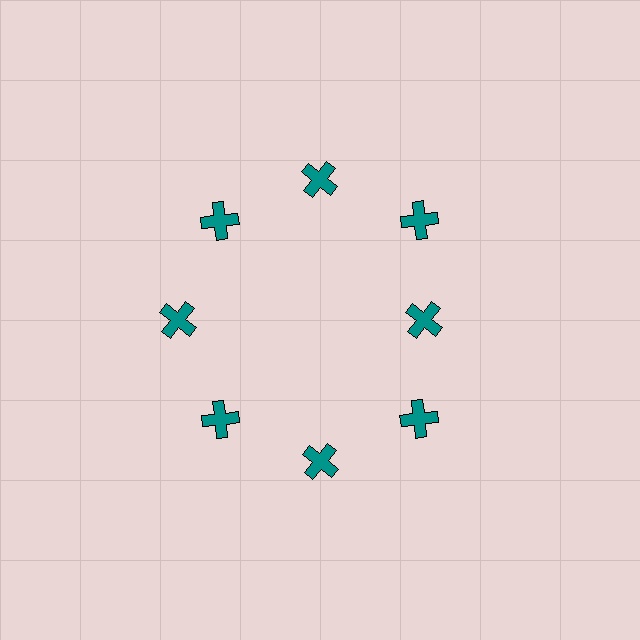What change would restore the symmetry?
The symmetry would be restored by moving it outward, back onto the ring so that all 8 crosses sit at equal angles and equal distance from the center.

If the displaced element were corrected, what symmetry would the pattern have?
It would have 8-fold rotational symmetry — the pattern would map onto itself every 45 degrees.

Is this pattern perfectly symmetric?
No. The 8 teal crosses are arranged in a ring, but one element near the 3 o'clock position is pulled inward toward the center, breaking the 8-fold rotational symmetry.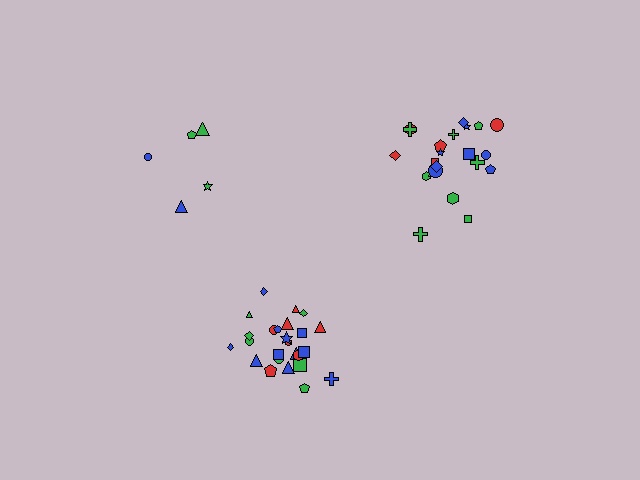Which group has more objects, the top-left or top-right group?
The top-right group.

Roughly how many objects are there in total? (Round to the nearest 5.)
Roughly 50 objects in total.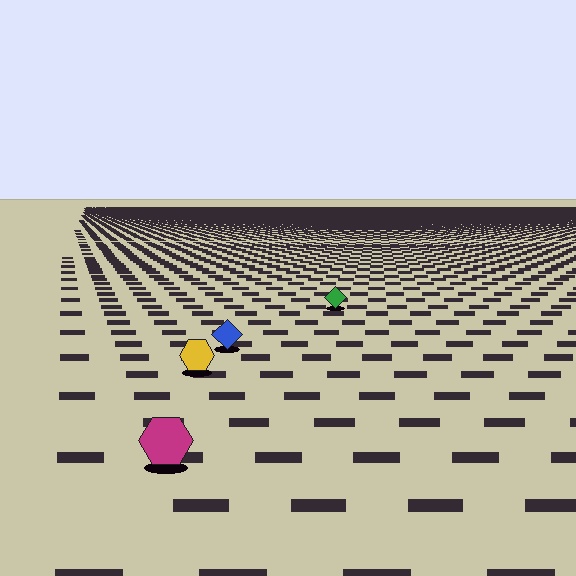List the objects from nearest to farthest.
From nearest to farthest: the magenta hexagon, the yellow hexagon, the blue diamond, the green diamond.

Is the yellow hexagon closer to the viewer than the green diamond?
Yes. The yellow hexagon is closer — you can tell from the texture gradient: the ground texture is coarser near it.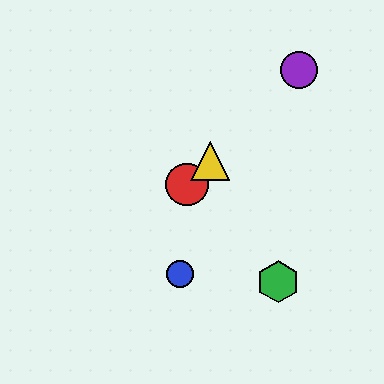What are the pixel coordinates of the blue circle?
The blue circle is at (180, 274).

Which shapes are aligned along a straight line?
The red circle, the yellow triangle, the purple circle are aligned along a straight line.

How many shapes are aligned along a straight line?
3 shapes (the red circle, the yellow triangle, the purple circle) are aligned along a straight line.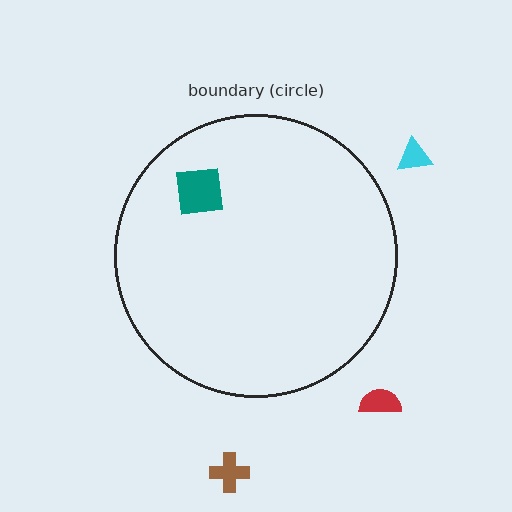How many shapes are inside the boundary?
1 inside, 3 outside.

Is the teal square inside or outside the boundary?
Inside.